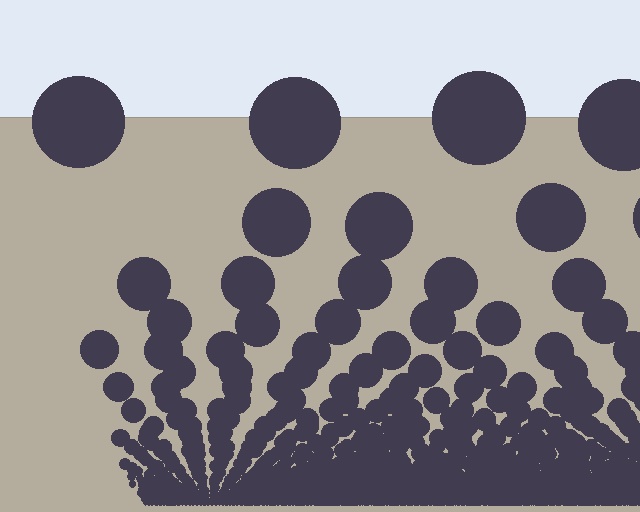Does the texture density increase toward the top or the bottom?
Density increases toward the bottom.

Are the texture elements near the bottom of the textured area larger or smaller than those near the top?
Smaller. The gradient is inverted — elements near the bottom are smaller and denser.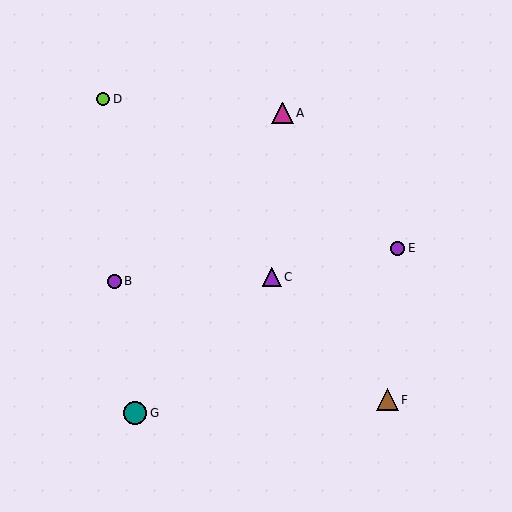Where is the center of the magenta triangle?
The center of the magenta triangle is at (283, 113).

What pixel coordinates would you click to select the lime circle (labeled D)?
Click at (103, 99) to select the lime circle D.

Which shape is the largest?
The teal circle (labeled G) is the largest.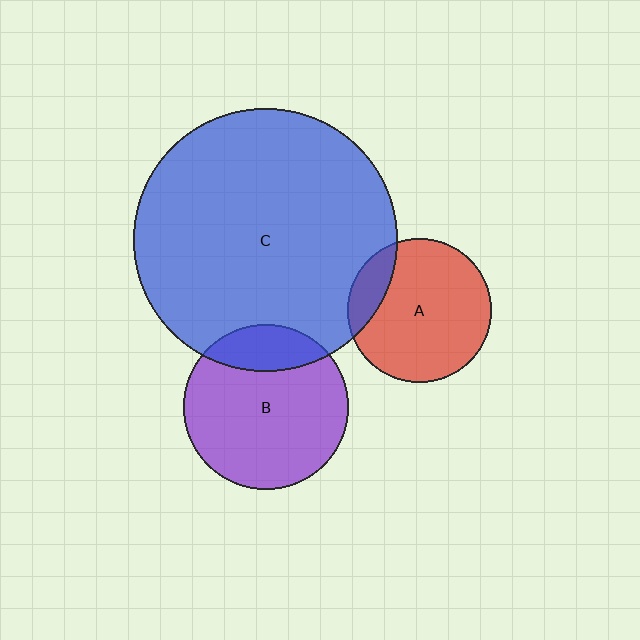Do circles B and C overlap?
Yes.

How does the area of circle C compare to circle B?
Approximately 2.6 times.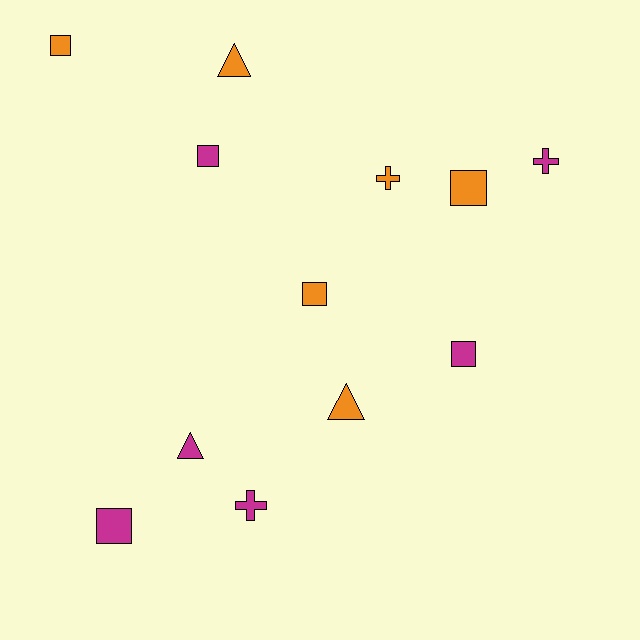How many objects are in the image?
There are 12 objects.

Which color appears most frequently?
Orange, with 6 objects.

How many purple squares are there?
There are no purple squares.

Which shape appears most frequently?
Square, with 6 objects.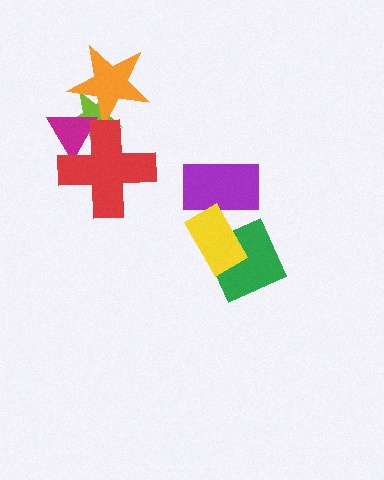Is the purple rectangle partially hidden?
Yes, it is partially covered by another shape.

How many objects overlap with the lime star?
3 objects overlap with the lime star.